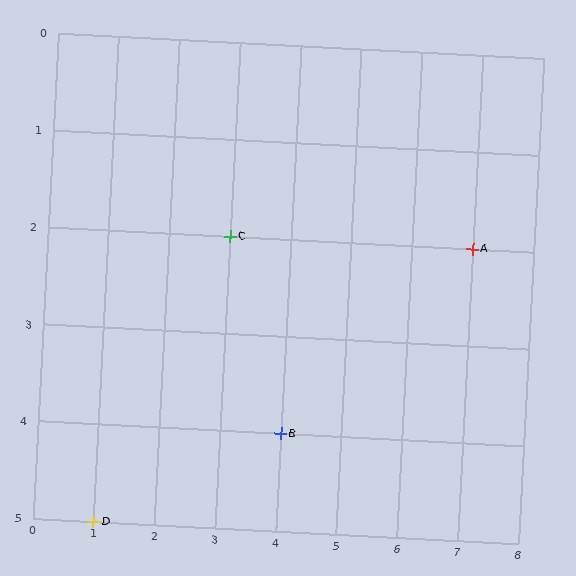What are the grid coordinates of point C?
Point C is at grid coordinates (3, 2).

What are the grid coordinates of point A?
Point A is at grid coordinates (7, 2).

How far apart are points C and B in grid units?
Points C and B are 1 column and 2 rows apart (about 2.2 grid units diagonally).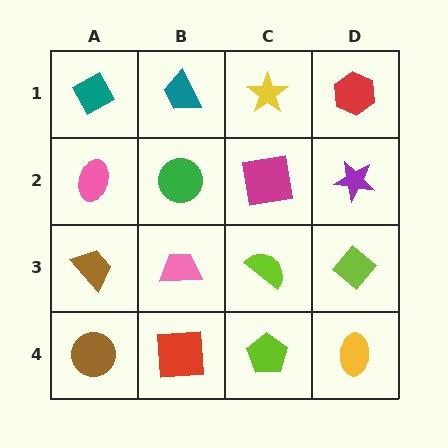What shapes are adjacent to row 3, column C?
A magenta square (row 2, column C), a lime pentagon (row 4, column C), a pink trapezoid (row 3, column B), a lime diamond (row 3, column D).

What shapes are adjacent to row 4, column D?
A lime diamond (row 3, column D), a lime pentagon (row 4, column C).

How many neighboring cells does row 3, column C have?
4.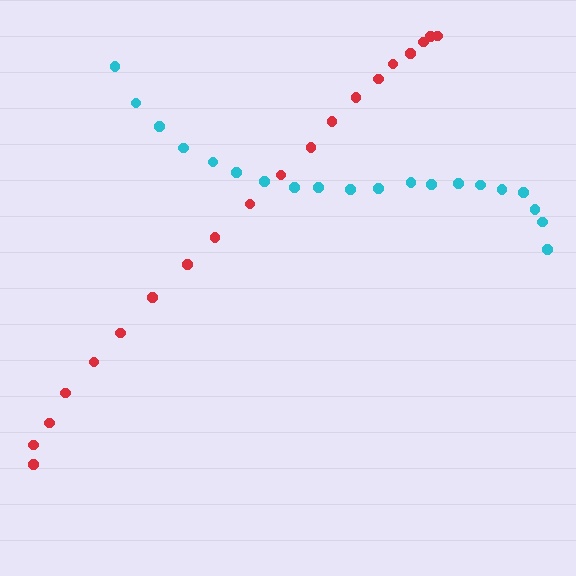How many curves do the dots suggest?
There are 2 distinct paths.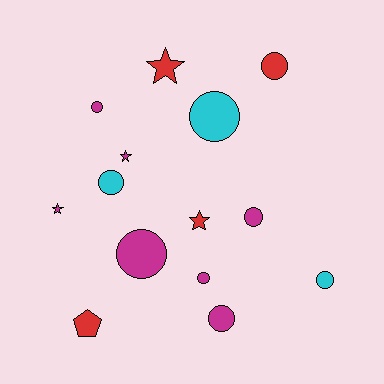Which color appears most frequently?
Magenta, with 7 objects.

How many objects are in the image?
There are 14 objects.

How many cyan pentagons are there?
There are no cyan pentagons.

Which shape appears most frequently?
Circle, with 9 objects.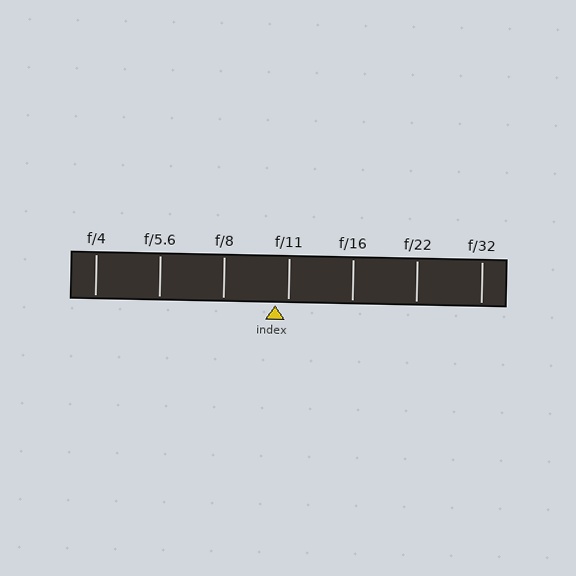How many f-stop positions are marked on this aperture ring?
There are 7 f-stop positions marked.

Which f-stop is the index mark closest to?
The index mark is closest to f/11.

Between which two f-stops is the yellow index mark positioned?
The index mark is between f/8 and f/11.